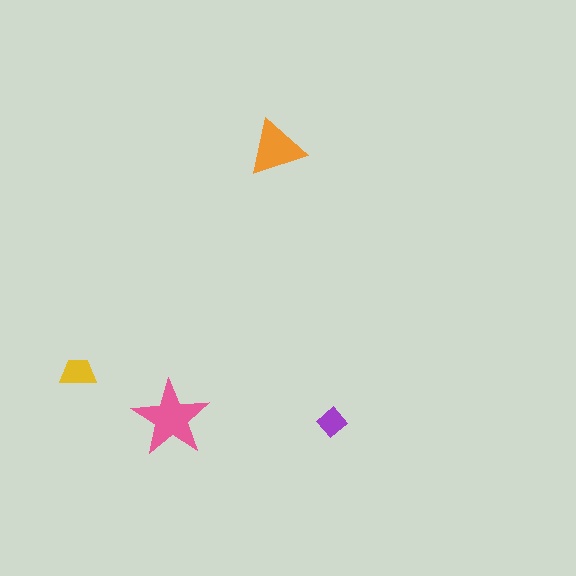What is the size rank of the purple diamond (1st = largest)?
4th.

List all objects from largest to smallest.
The pink star, the orange triangle, the yellow trapezoid, the purple diamond.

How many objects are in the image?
There are 4 objects in the image.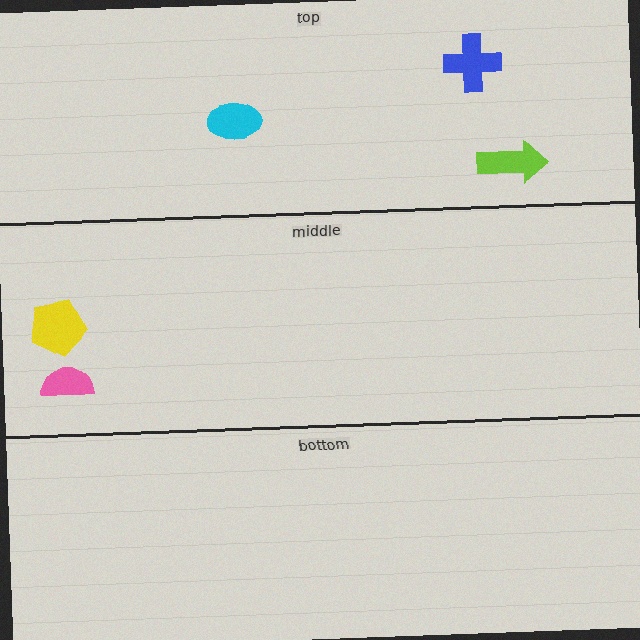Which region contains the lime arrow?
The top region.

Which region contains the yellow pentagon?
The middle region.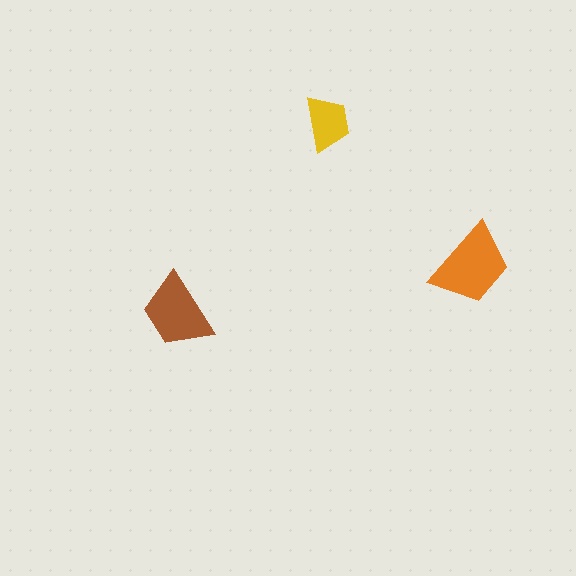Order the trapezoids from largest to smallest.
the orange one, the brown one, the yellow one.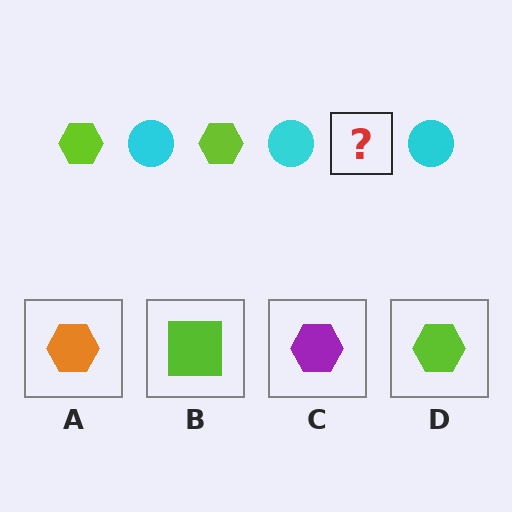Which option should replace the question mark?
Option D.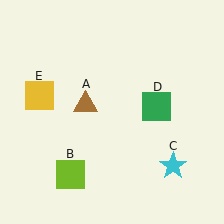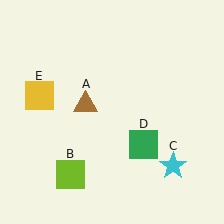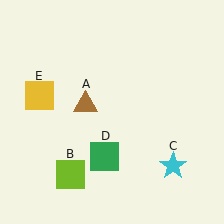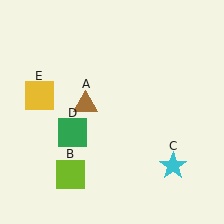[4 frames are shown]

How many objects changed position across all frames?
1 object changed position: green square (object D).